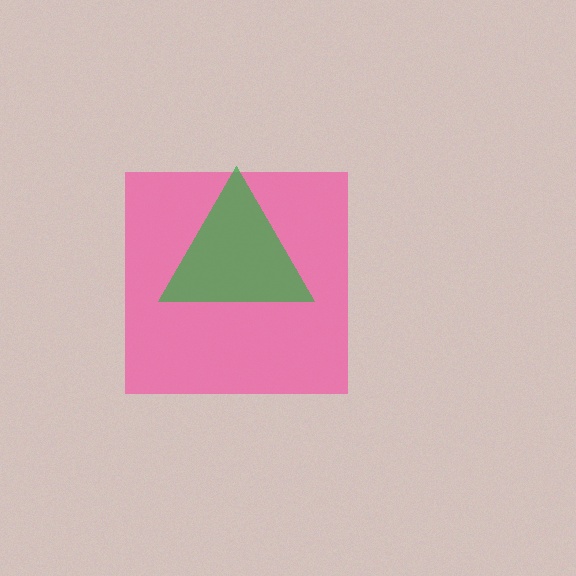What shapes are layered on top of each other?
The layered shapes are: a pink square, a green triangle.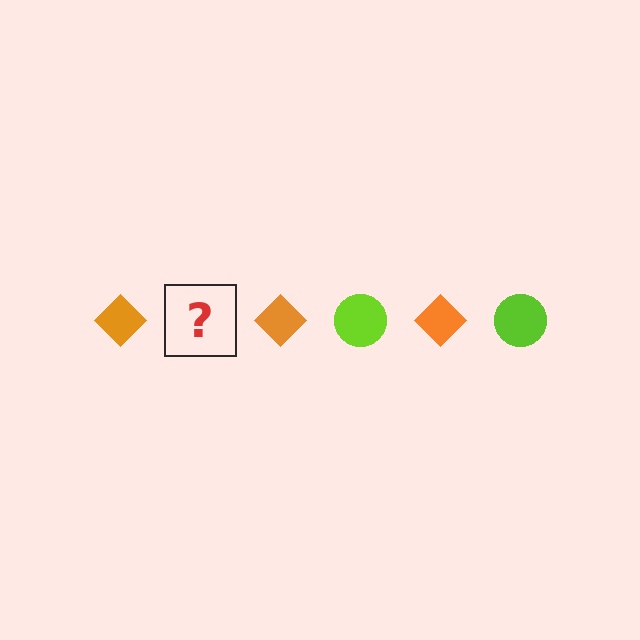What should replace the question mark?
The question mark should be replaced with a lime circle.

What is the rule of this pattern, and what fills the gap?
The rule is that the pattern alternates between orange diamond and lime circle. The gap should be filled with a lime circle.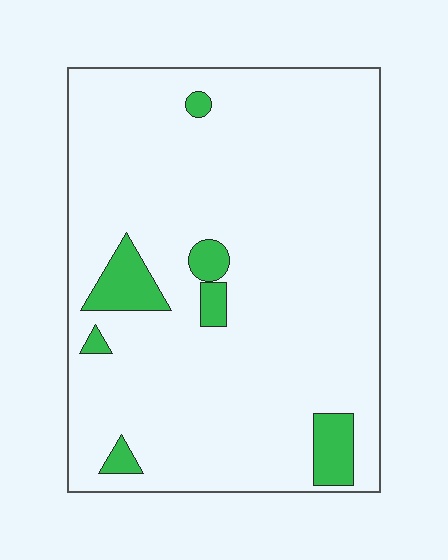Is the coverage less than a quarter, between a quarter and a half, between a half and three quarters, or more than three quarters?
Less than a quarter.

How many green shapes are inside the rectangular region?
7.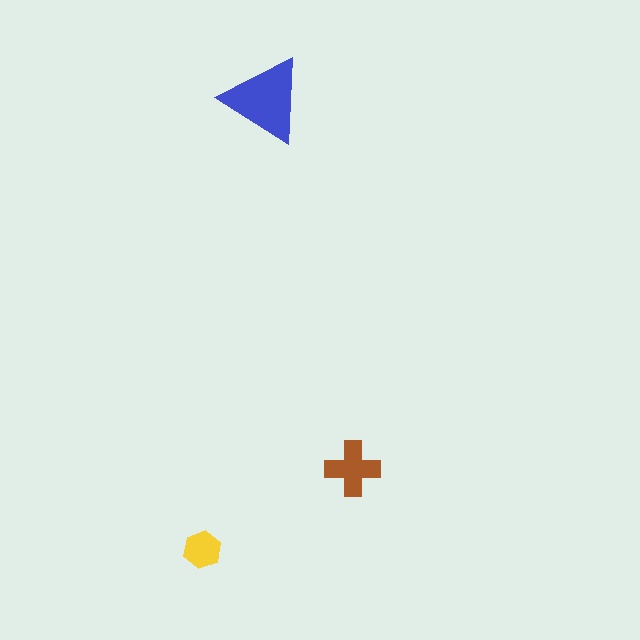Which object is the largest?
The blue triangle.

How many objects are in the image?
There are 3 objects in the image.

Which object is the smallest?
The yellow hexagon.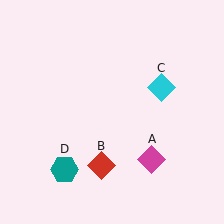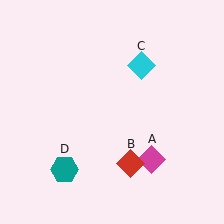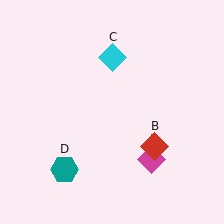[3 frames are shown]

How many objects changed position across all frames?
2 objects changed position: red diamond (object B), cyan diamond (object C).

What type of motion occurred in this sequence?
The red diamond (object B), cyan diamond (object C) rotated counterclockwise around the center of the scene.